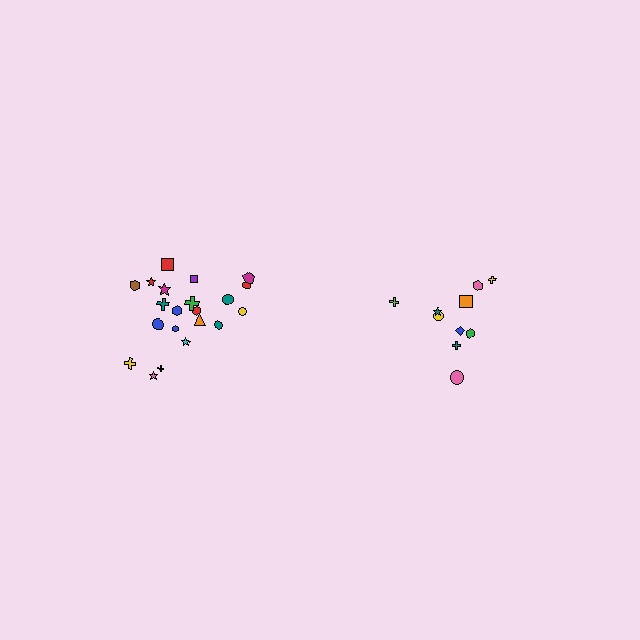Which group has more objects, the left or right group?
The left group.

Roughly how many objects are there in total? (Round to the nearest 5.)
Roughly 30 objects in total.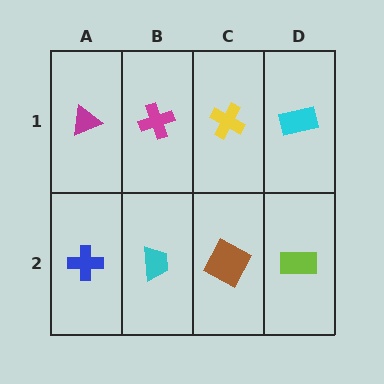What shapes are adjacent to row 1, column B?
A cyan trapezoid (row 2, column B), a magenta triangle (row 1, column A), a yellow cross (row 1, column C).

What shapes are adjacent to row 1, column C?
A brown square (row 2, column C), a magenta cross (row 1, column B), a cyan rectangle (row 1, column D).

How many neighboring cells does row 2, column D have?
2.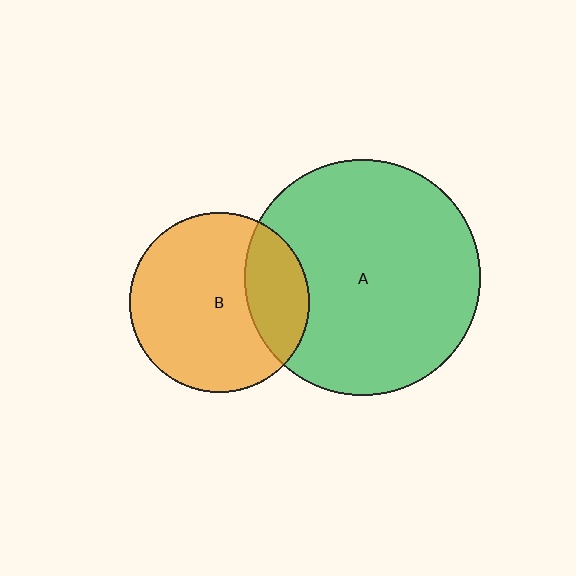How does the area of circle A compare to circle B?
Approximately 1.7 times.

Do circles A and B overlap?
Yes.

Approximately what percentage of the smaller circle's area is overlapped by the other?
Approximately 25%.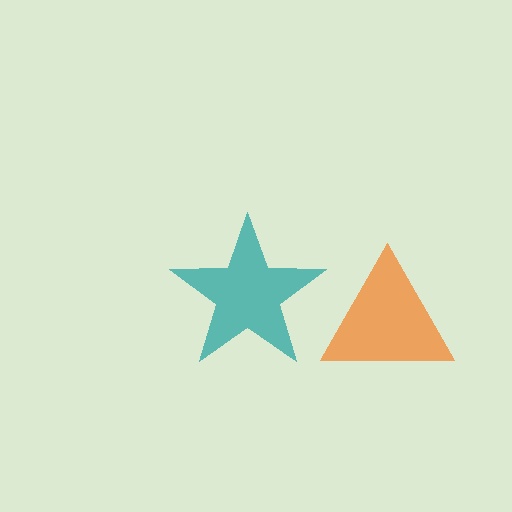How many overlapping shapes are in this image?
There are 2 overlapping shapes in the image.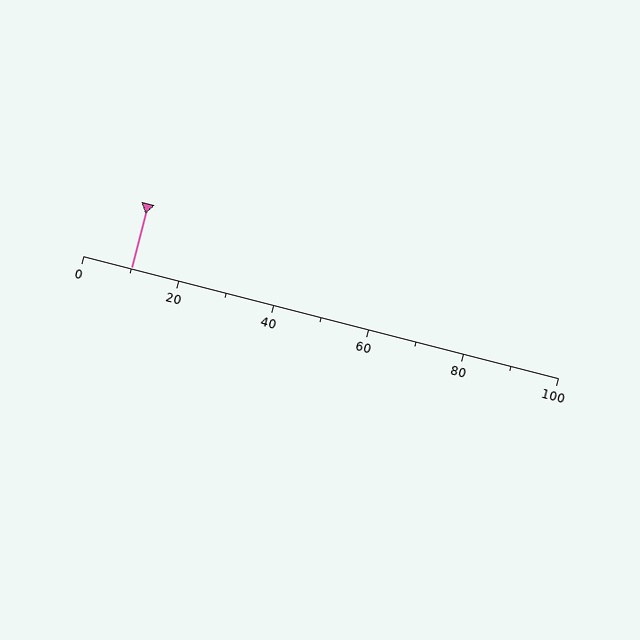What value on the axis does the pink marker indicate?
The marker indicates approximately 10.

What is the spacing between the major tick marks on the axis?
The major ticks are spaced 20 apart.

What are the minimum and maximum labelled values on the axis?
The axis runs from 0 to 100.